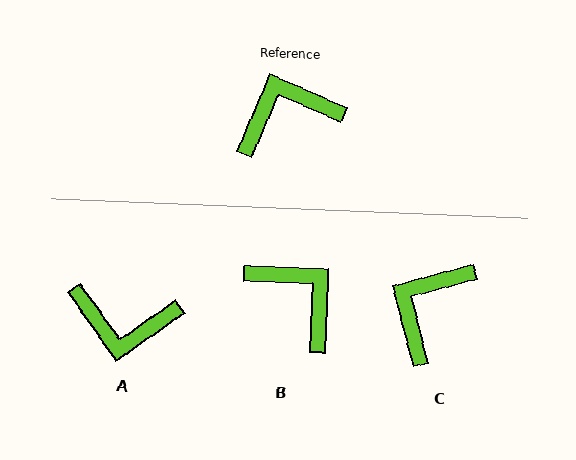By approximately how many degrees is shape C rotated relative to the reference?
Approximately 38 degrees counter-clockwise.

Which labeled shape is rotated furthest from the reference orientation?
A, about 149 degrees away.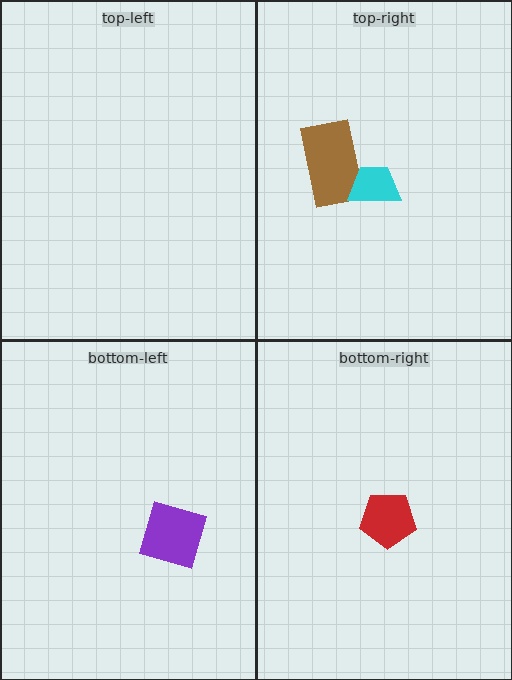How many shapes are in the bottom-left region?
1.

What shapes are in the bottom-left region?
The purple square.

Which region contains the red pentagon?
The bottom-right region.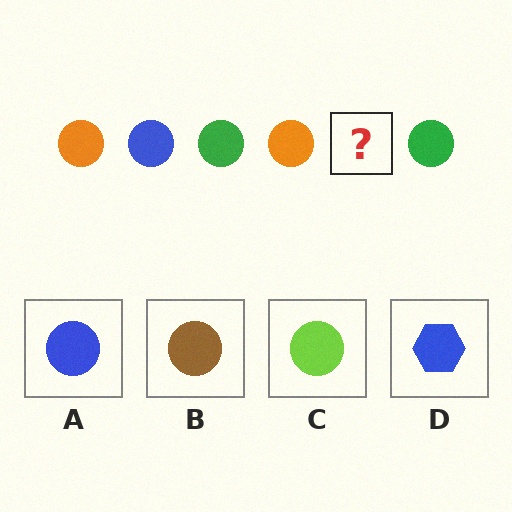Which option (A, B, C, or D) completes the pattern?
A.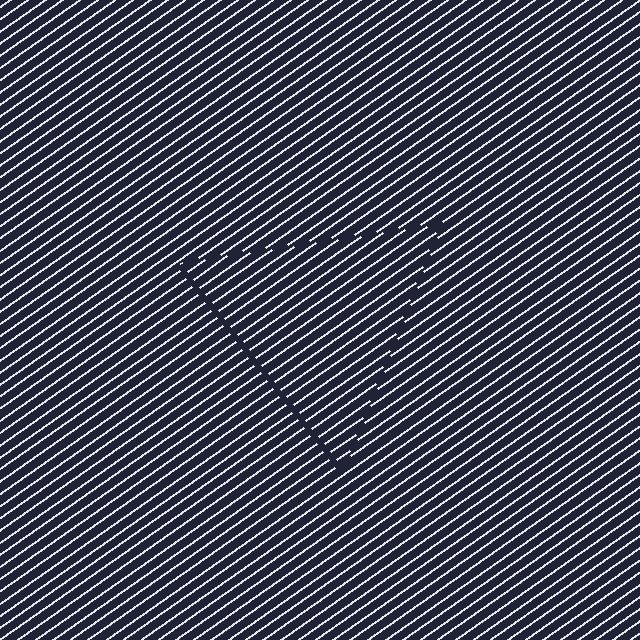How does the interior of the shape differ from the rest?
The interior of the shape contains the same grating, shifted by half a period — the contour is defined by the phase discontinuity where line-ends from the inner and outer gratings abut.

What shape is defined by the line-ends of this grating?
An illusory triangle. The interior of the shape contains the same grating, shifted by half a period — the contour is defined by the phase discontinuity where line-ends from the inner and outer gratings abut.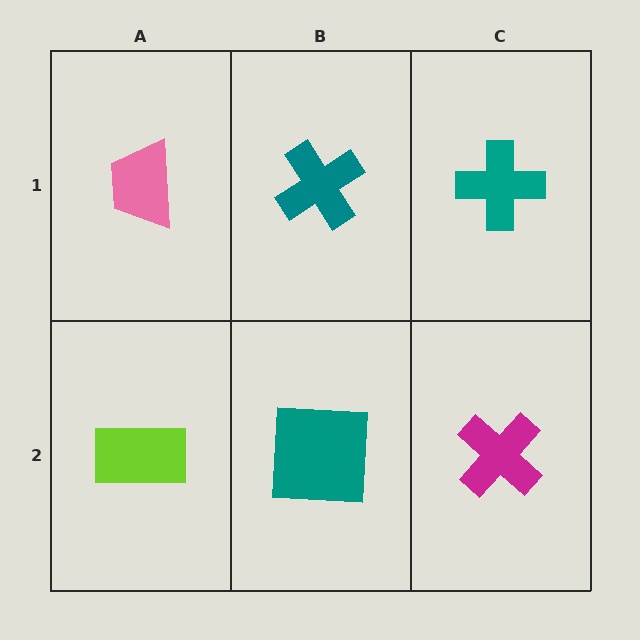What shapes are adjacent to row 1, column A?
A lime rectangle (row 2, column A), a teal cross (row 1, column B).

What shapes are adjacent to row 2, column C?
A teal cross (row 1, column C), a teal square (row 2, column B).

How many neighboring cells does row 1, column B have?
3.